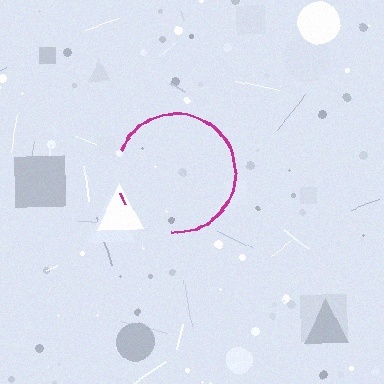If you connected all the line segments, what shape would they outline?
They would outline a circle.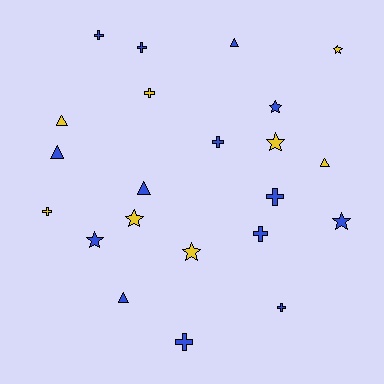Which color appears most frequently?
Blue, with 14 objects.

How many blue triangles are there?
There are 4 blue triangles.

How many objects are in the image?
There are 22 objects.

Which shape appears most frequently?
Cross, with 9 objects.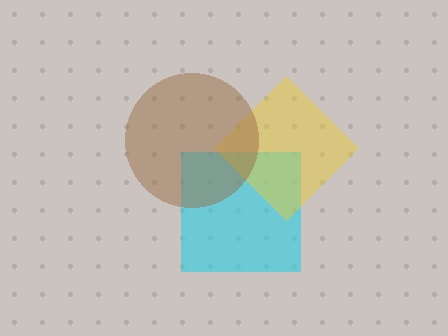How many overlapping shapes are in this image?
There are 3 overlapping shapes in the image.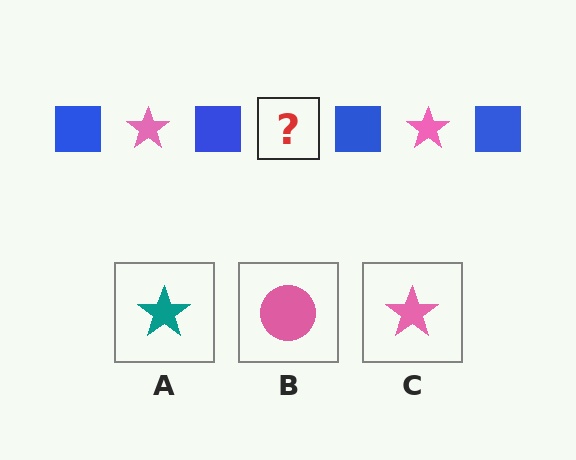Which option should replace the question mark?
Option C.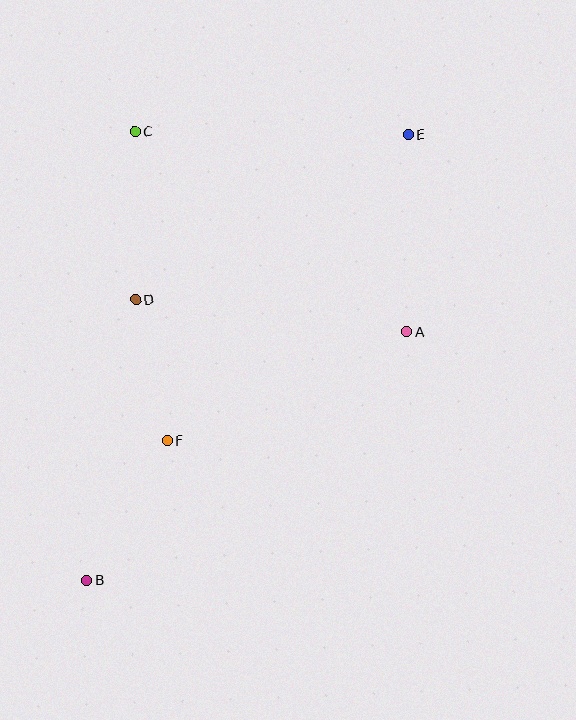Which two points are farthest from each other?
Points B and E are farthest from each other.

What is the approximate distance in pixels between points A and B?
The distance between A and B is approximately 406 pixels.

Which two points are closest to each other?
Points D and F are closest to each other.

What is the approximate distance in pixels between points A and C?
The distance between A and C is approximately 338 pixels.